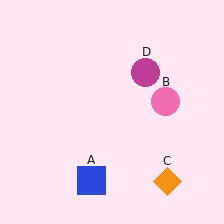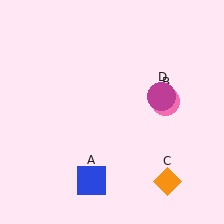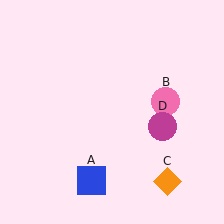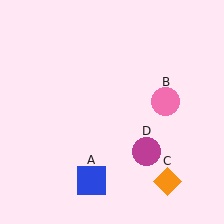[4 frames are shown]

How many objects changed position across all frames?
1 object changed position: magenta circle (object D).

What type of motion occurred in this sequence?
The magenta circle (object D) rotated clockwise around the center of the scene.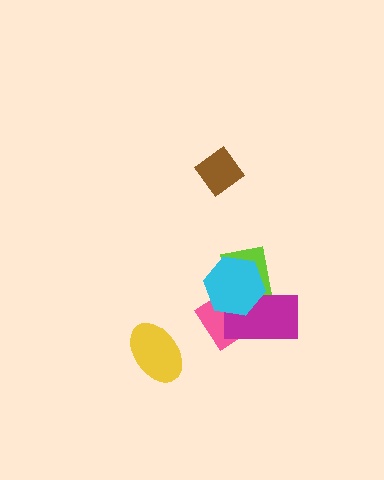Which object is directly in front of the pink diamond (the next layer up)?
The lime rectangle is directly in front of the pink diamond.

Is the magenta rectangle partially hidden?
Yes, it is partially covered by another shape.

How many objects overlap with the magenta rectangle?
3 objects overlap with the magenta rectangle.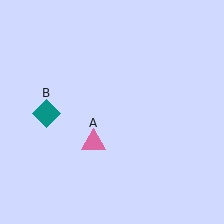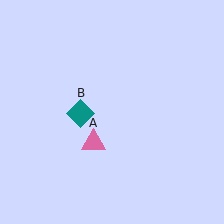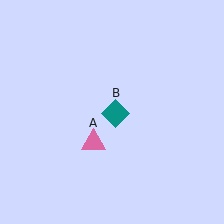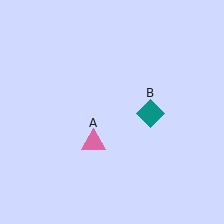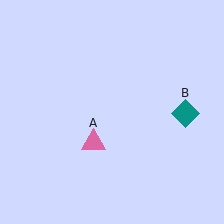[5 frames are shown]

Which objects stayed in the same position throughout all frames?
Pink triangle (object A) remained stationary.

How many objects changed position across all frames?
1 object changed position: teal diamond (object B).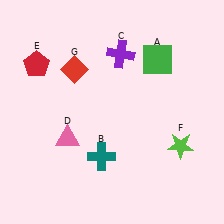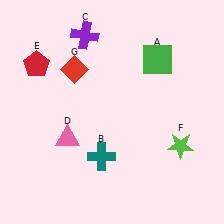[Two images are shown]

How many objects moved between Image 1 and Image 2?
1 object moved between the two images.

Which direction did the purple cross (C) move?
The purple cross (C) moved left.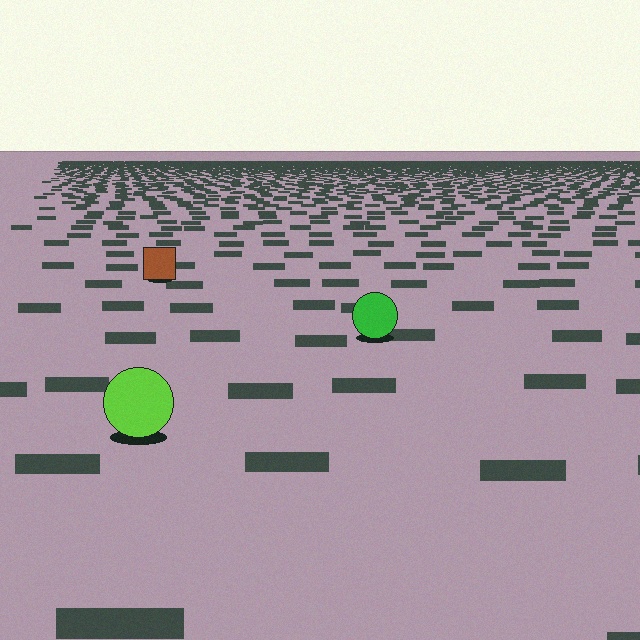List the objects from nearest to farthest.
From nearest to farthest: the lime circle, the green circle, the brown square.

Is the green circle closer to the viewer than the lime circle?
No. The lime circle is closer — you can tell from the texture gradient: the ground texture is coarser near it.